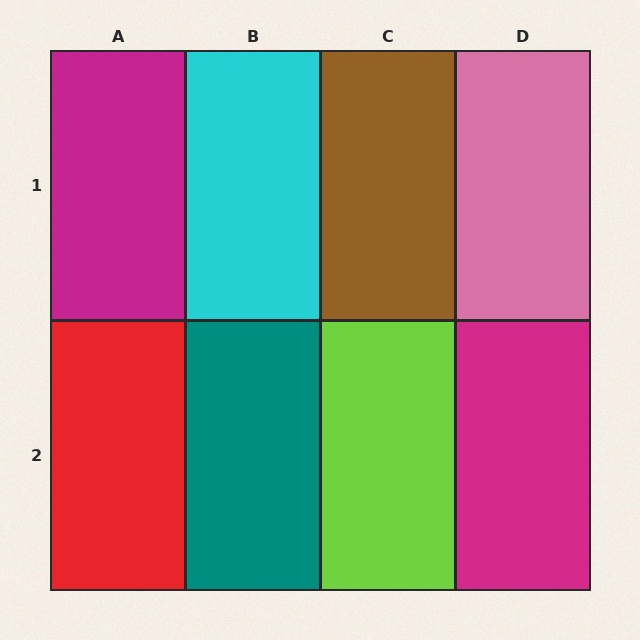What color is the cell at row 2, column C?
Lime.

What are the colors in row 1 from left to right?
Magenta, cyan, brown, pink.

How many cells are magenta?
2 cells are magenta.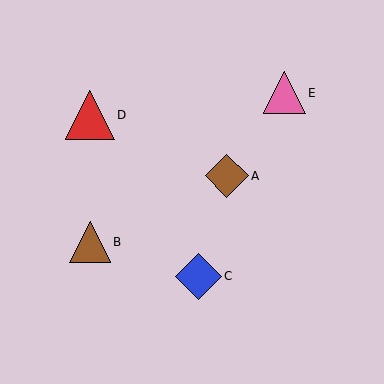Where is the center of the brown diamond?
The center of the brown diamond is at (227, 176).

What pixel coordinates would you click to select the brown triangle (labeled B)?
Click at (90, 242) to select the brown triangle B.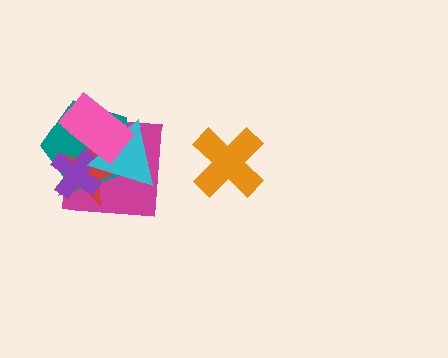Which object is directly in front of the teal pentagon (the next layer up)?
The red star is directly in front of the teal pentagon.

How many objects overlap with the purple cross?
5 objects overlap with the purple cross.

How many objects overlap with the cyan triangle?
5 objects overlap with the cyan triangle.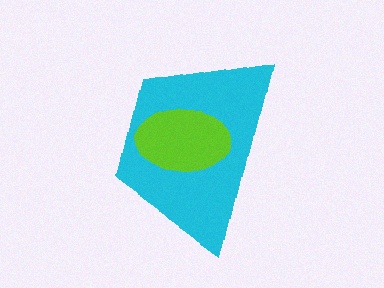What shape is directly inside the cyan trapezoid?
The lime ellipse.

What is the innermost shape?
The lime ellipse.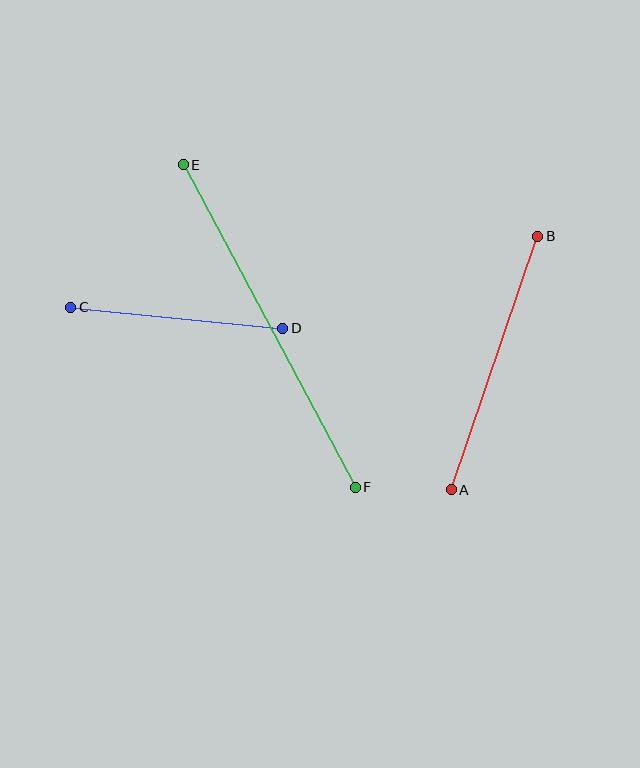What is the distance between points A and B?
The distance is approximately 268 pixels.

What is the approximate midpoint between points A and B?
The midpoint is at approximately (494, 363) pixels.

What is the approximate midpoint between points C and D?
The midpoint is at approximately (177, 318) pixels.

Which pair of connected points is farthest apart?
Points E and F are farthest apart.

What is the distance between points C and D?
The distance is approximately 213 pixels.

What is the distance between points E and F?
The distance is approximately 366 pixels.